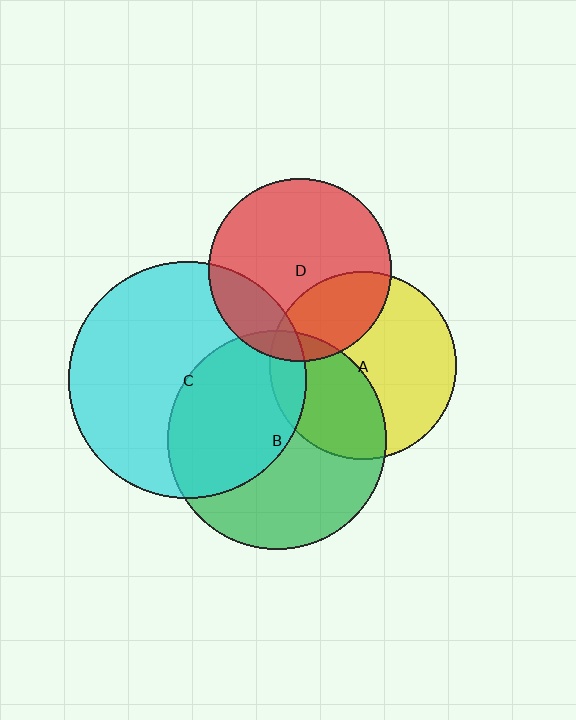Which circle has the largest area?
Circle C (cyan).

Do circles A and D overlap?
Yes.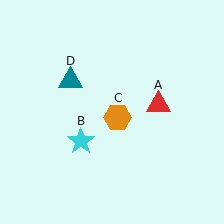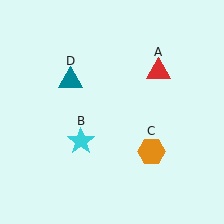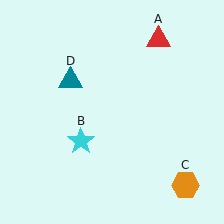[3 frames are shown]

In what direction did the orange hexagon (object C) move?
The orange hexagon (object C) moved down and to the right.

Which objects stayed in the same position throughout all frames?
Cyan star (object B) and teal triangle (object D) remained stationary.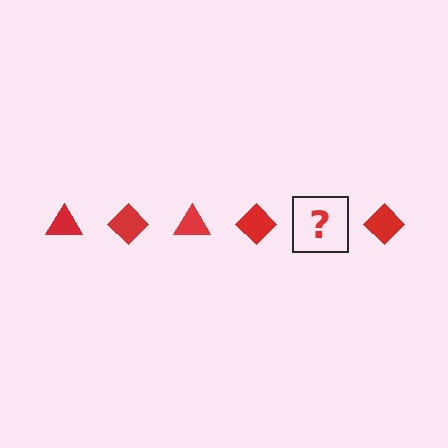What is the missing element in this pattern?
The missing element is a red triangle.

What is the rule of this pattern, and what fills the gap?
The rule is that the pattern cycles through triangle, diamond shapes in red. The gap should be filled with a red triangle.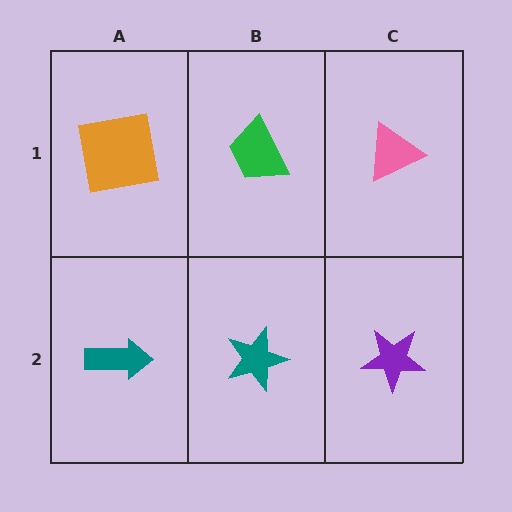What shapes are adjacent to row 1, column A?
A teal arrow (row 2, column A), a green trapezoid (row 1, column B).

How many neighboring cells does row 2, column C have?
2.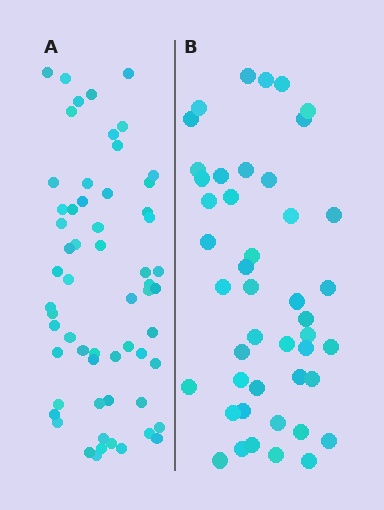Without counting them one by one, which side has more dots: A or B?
Region A (the left region) has more dots.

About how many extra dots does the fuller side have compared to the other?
Region A has approximately 15 more dots than region B.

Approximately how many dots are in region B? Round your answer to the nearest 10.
About 40 dots. (The exact count is 45, which rounds to 40.)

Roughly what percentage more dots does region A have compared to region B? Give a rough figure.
About 35% more.